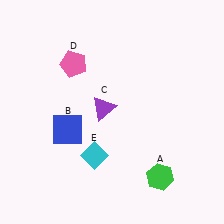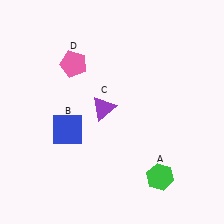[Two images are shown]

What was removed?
The cyan diamond (E) was removed in Image 2.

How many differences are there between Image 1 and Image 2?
There is 1 difference between the two images.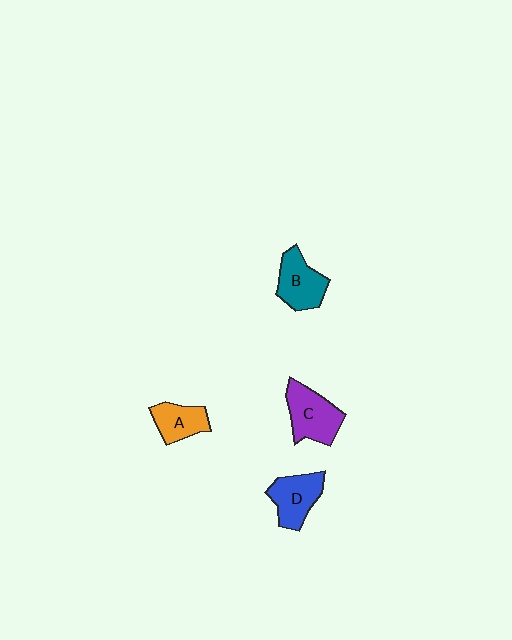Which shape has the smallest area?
Shape A (orange).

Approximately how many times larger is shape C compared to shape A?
Approximately 1.4 times.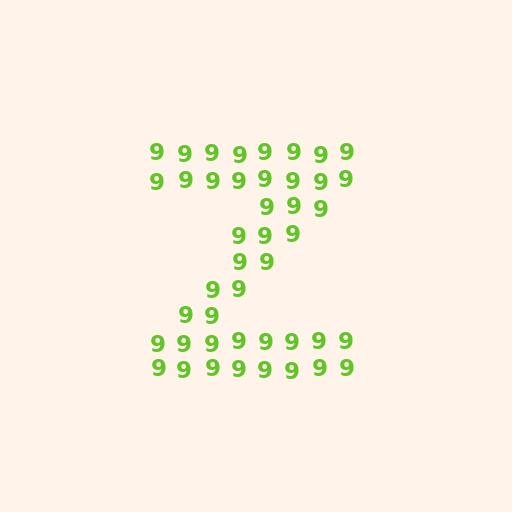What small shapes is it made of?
It is made of small digit 9's.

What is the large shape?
The large shape is the letter Z.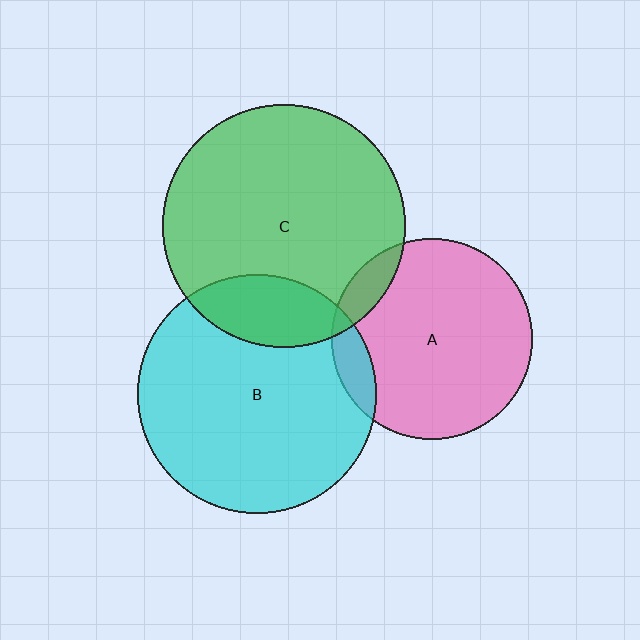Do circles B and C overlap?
Yes.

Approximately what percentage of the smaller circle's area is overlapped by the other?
Approximately 20%.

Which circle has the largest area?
Circle C (green).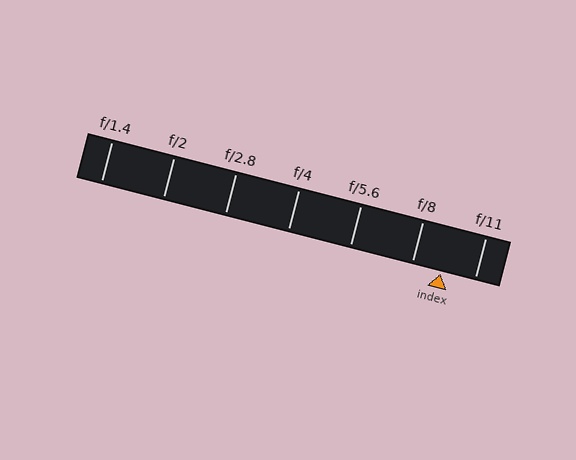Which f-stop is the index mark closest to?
The index mark is closest to f/8.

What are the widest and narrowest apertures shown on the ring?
The widest aperture shown is f/1.4 and the narrowest is f/11.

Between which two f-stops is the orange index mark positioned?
The index mark is between f/8 and f/11.